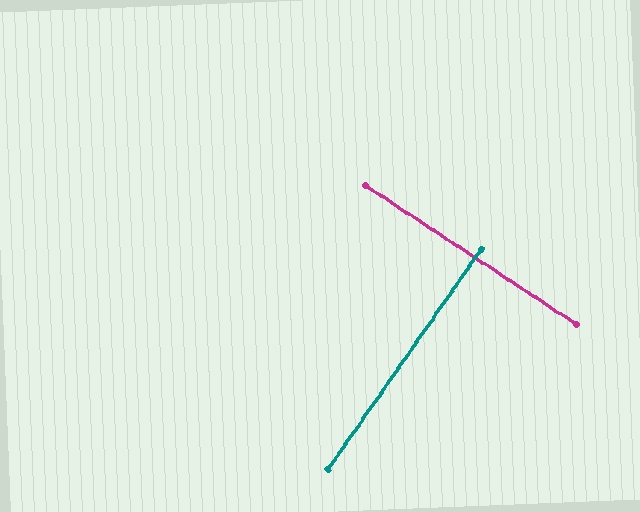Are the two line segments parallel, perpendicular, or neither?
Perpendicular — they meet at approximately 89°.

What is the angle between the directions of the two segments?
Approximately 89 degrees.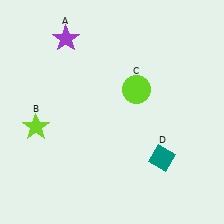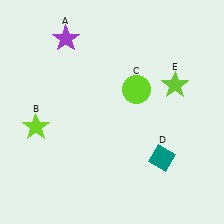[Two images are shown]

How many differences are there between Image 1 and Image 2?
There is 1 difference between the two images.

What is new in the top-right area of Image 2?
A lime star (E) was added in the top-right area of Image 2.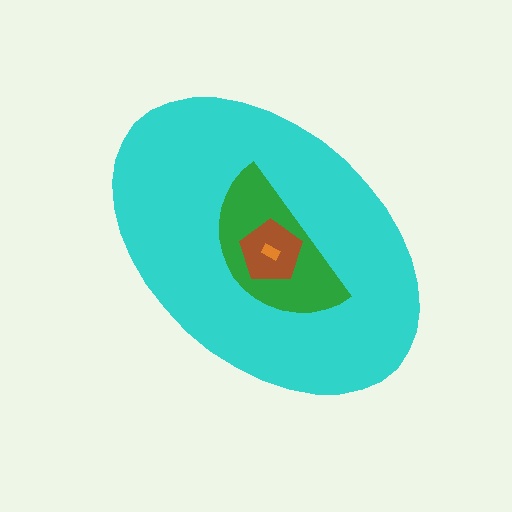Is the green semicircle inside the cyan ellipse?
Yes.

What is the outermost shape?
The cyan ellipse.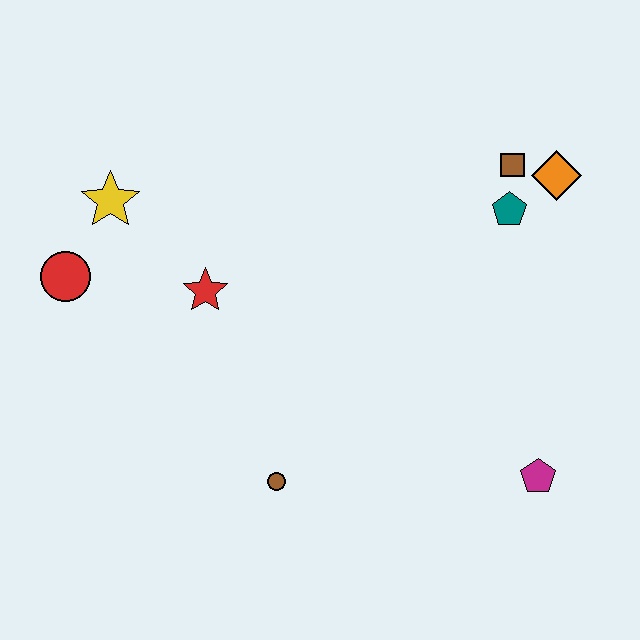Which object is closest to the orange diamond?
The brown square is closest to the orange diamond.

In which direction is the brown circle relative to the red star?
The brown circle is below the red star.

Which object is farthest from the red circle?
The magenta pentagon is farthest from the red circle.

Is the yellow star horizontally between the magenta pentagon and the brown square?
No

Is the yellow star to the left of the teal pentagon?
Yes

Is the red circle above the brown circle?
Yes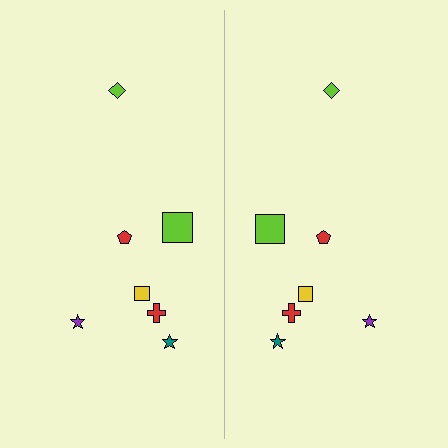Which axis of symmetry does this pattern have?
The pattern has a vertical axis of symmetry running through the center of the image.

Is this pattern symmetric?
Yes, this pattern has bilateral (reflection) symmetry.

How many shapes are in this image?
There are 14 shapes in this image.